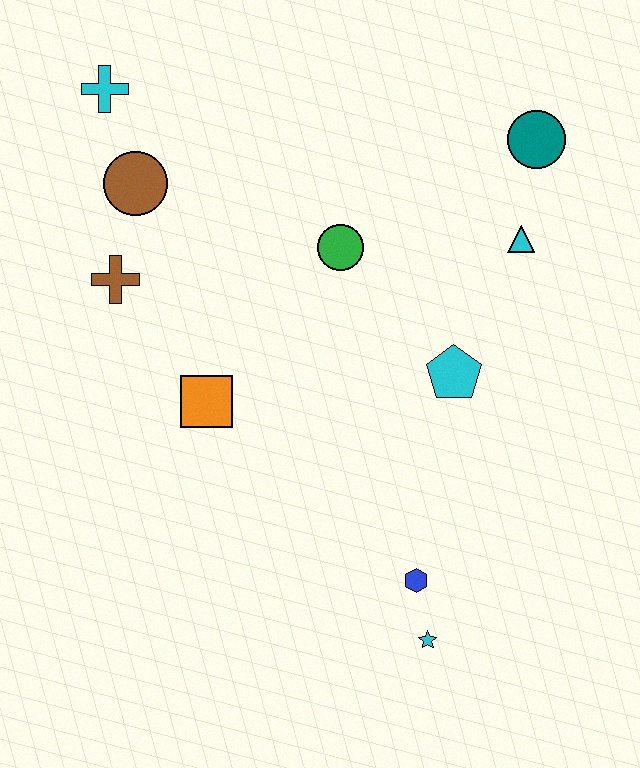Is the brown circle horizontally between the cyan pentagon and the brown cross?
Yes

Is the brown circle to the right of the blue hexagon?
No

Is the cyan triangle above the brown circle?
No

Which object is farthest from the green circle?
The cyan star is farthest from the green circle.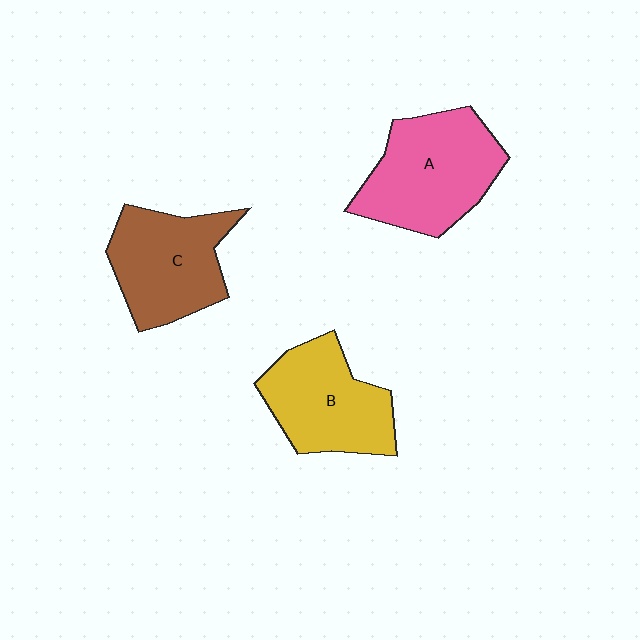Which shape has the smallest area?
Shape B (yellow).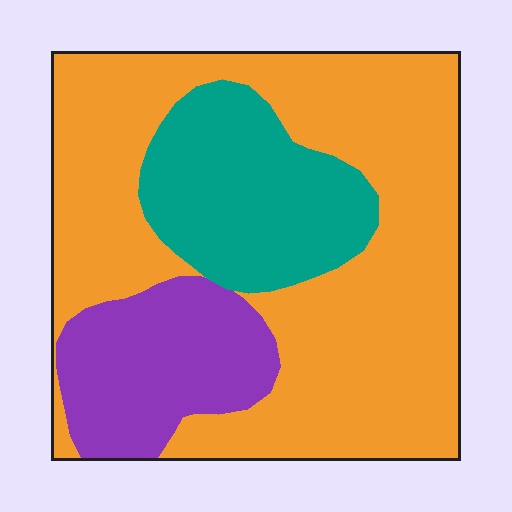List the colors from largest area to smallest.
From largest to smallest: orange, teal, purple.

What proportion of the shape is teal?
Teal covers roughly 20% of the shape.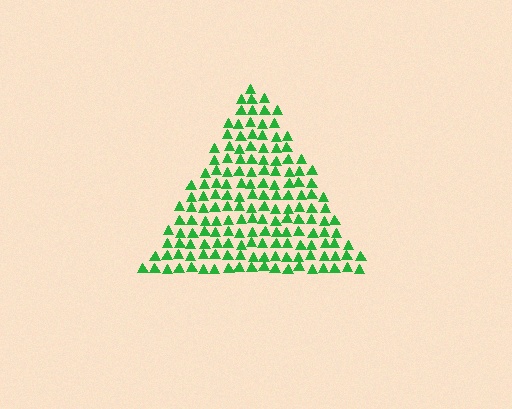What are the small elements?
The small elements are triangles.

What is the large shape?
The large shape is a triangle.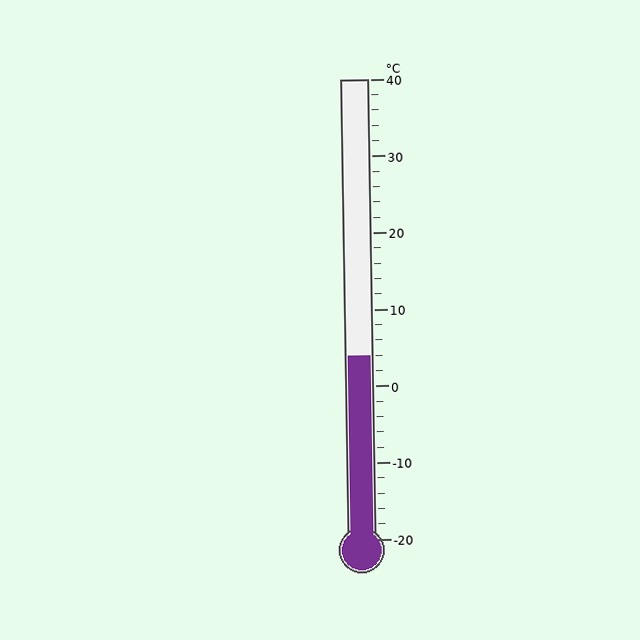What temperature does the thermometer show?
The thermometer shows approximately 4°C.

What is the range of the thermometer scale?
The thermometer scale ranges from -20°C to 40°C.